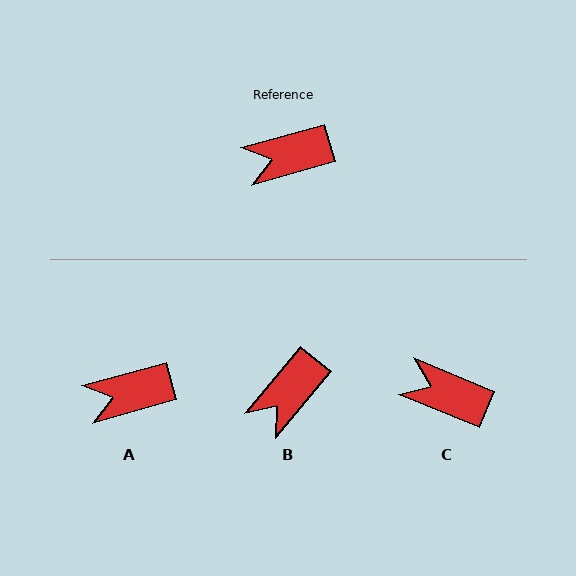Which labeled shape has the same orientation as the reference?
A.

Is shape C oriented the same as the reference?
No, it is off by about 38 degrees.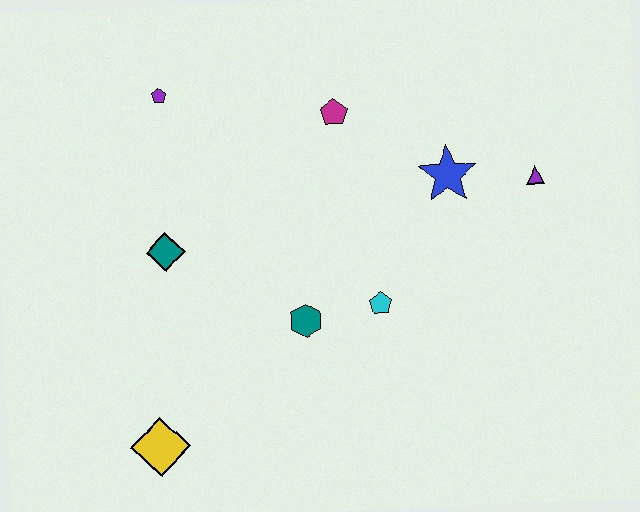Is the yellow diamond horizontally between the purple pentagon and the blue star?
No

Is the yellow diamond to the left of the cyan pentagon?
Yes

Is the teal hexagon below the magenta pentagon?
Yes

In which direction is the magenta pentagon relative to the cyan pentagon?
The magenta pentagon is above the cyan pentagon.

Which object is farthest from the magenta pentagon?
The yellow diamond is farthest from the magenta pentagon.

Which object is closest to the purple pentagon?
The teal diamond is closest to the purple pentagon.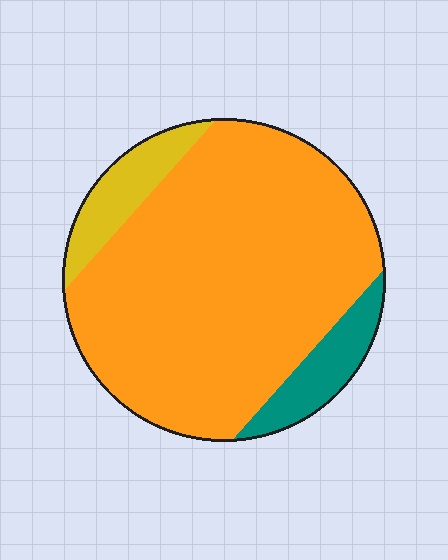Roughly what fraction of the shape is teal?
Teal covers 10% of the shape.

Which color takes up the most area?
Orange, at roughly 80%.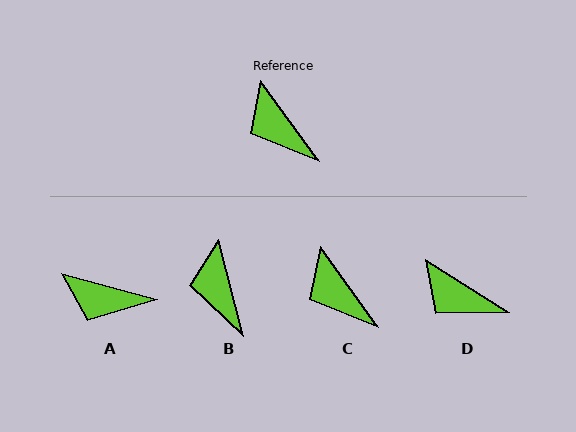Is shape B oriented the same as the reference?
No, it is off by about 21 degrees.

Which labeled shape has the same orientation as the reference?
C.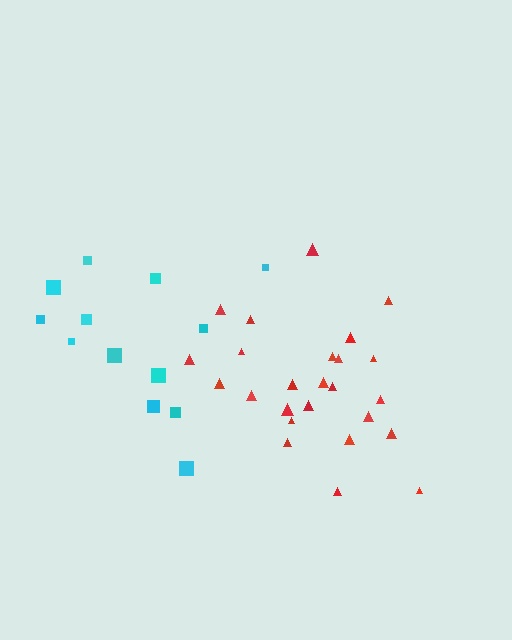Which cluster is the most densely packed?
Red.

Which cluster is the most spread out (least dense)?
Cyan.